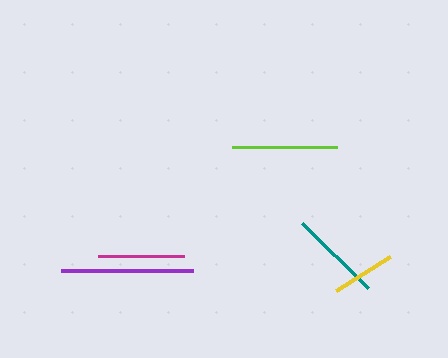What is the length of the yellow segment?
The yellow segment is approximately 64 pixels long.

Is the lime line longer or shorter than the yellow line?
The lime line is longer than the yellow line.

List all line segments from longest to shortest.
From longest to shortest: purple, lime, teal, magenta, yellow.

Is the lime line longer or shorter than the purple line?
The purple line is longer than the lime line.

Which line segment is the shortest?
The yellow line is the shortest at approximately 64 pixels.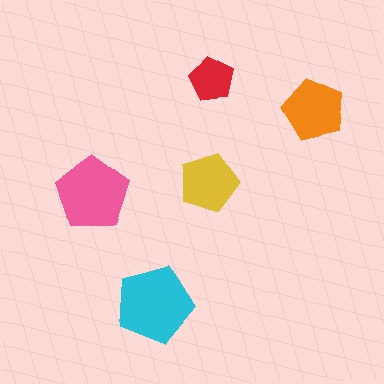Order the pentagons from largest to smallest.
the cyan one, the pink one, the orange one, the yellow one, the red one.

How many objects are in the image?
There are 5 objects in the image.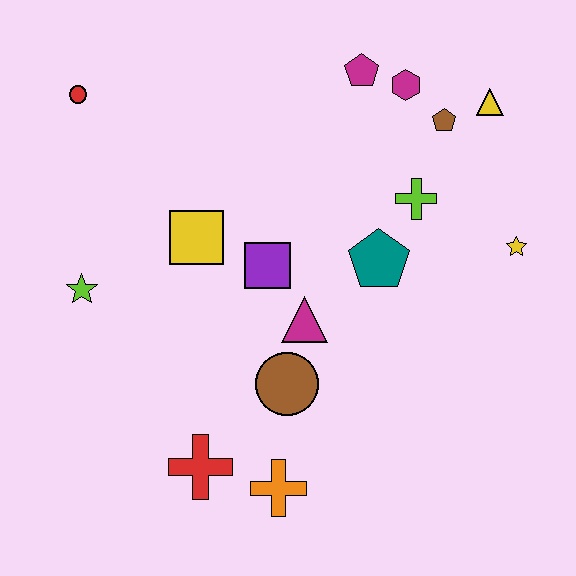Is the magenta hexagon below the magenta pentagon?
Yes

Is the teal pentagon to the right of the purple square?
Yes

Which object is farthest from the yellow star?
The red circle is farthest from the yellow star.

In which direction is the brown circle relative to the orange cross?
The brown circle is above the orange cross.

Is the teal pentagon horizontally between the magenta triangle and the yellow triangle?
Yes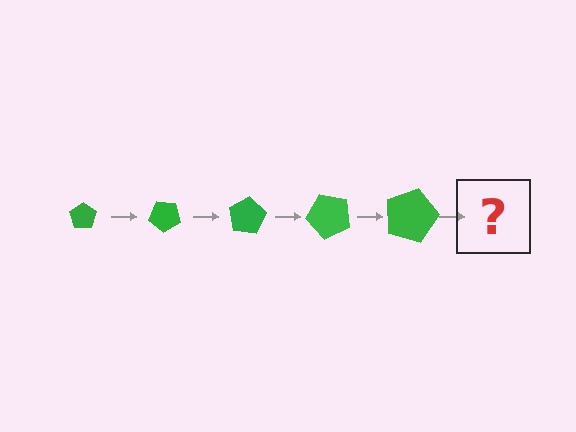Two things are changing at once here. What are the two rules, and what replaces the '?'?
The two rules are that the pentagon grows larger each step and it rotates 40 degrees each step. The '?' should be a pentagon, larger than the previous one and rotated 200 degrees from the start.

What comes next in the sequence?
The next element should be a pentagon, larger than the previous one and rotated 200 degrees from the start.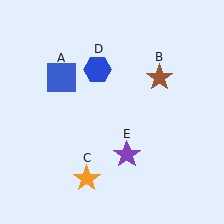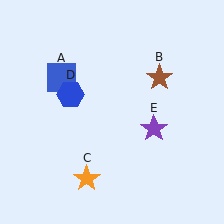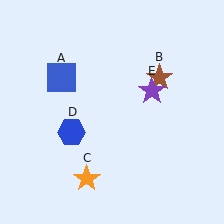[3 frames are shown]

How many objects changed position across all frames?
2 objects changed position: blue hexagon (object D), purple star (object E).